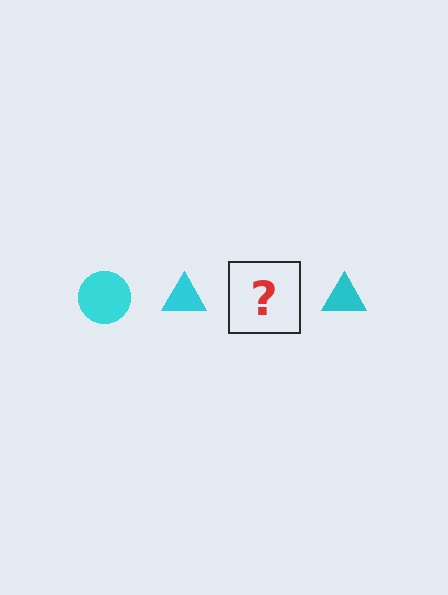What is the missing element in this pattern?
The missing element is a cyan circle.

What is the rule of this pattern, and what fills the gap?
The rule is that the pattern cycles through circle, triangle shapes in cyan. The gap should be filled with a cyan circle.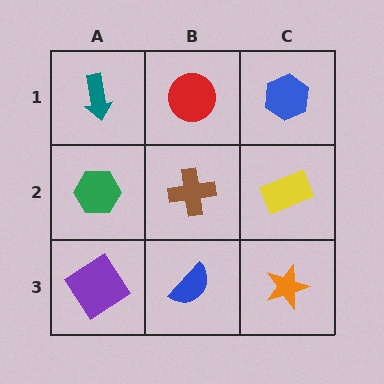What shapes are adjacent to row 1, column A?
A green hexagon (row 2, column A), a red circle (row 1, column B).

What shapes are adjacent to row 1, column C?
A yellow rectangle (row 2, column C), a red circle (row 1, column B).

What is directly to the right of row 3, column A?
A blue semicircle.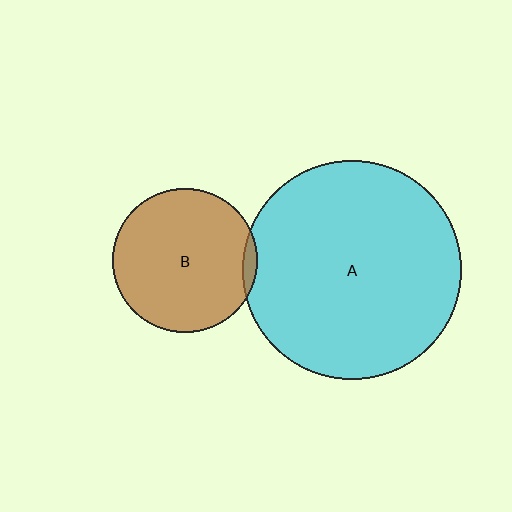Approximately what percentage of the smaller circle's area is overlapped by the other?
Approximately 5%.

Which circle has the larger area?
Circle A (cyan).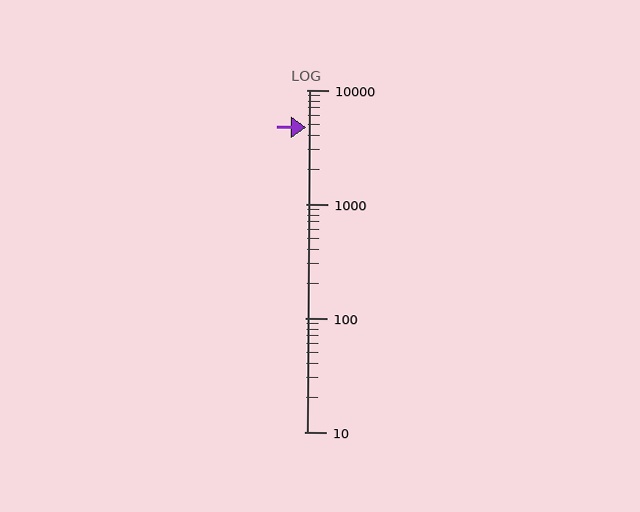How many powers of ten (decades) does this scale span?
The scale spans 3 decades, from 10 to 10000.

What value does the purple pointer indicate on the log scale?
The pointer indicates approximately 4700.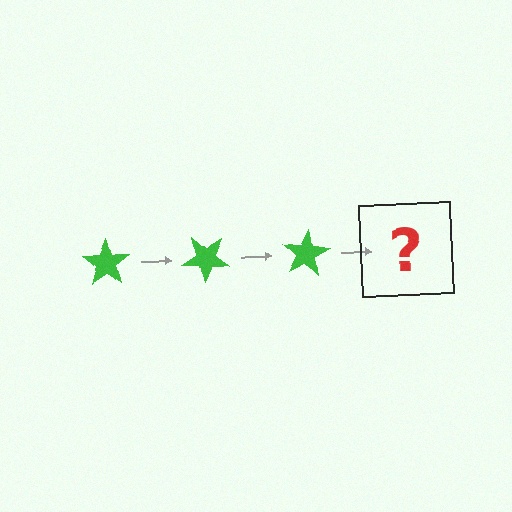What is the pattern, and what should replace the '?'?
The pattern is that the star rotates 40 degrees each step. The '?' should be a green star rotated 120 degrees.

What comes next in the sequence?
The next element should be a green star rotated 120 degrees.